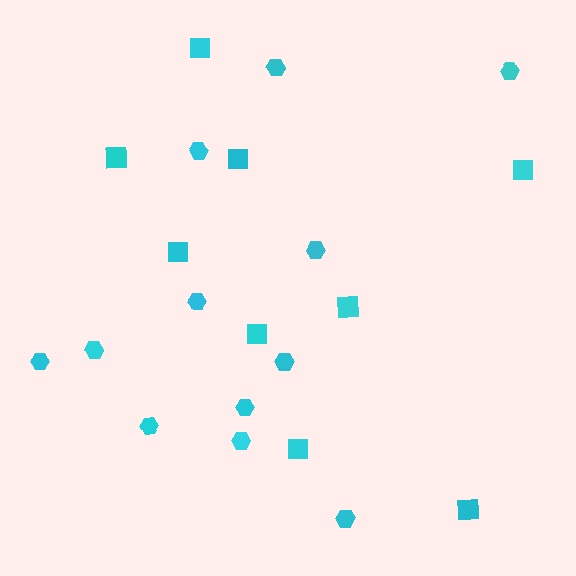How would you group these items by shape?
There are 2 groups: one group of hexagons (12) and one group of squares (9).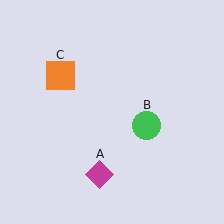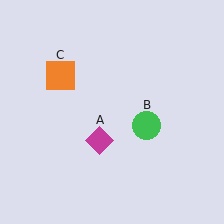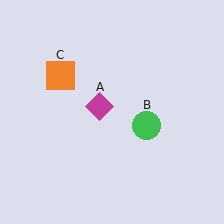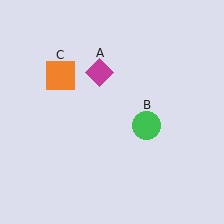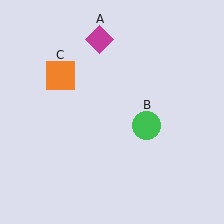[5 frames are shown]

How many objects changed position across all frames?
1 object changed position: magenta diamond (object A).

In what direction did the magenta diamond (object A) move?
The magenta diamond (object A) moved up.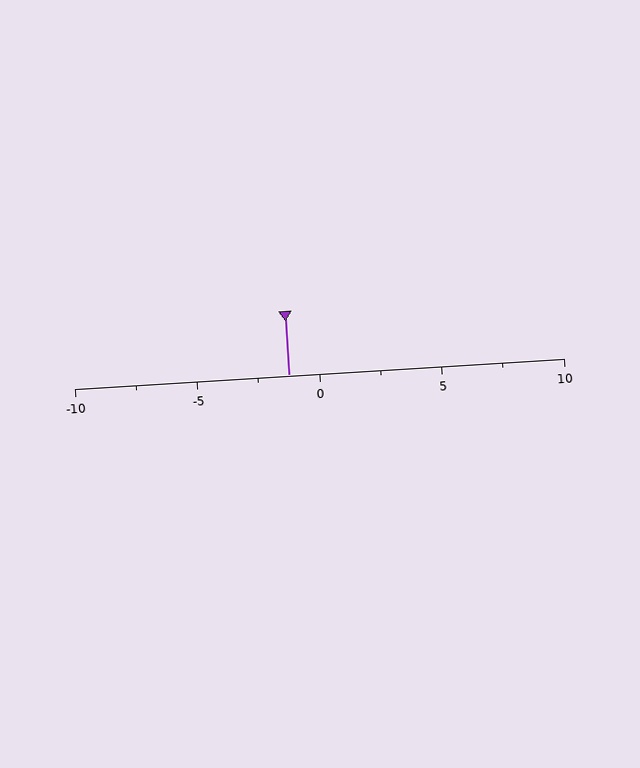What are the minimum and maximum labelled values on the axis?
The axis runs from -10 to 10.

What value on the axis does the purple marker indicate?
The marker indicates approximately -1.2.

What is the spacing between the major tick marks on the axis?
The major ticks are spaced 5 apart.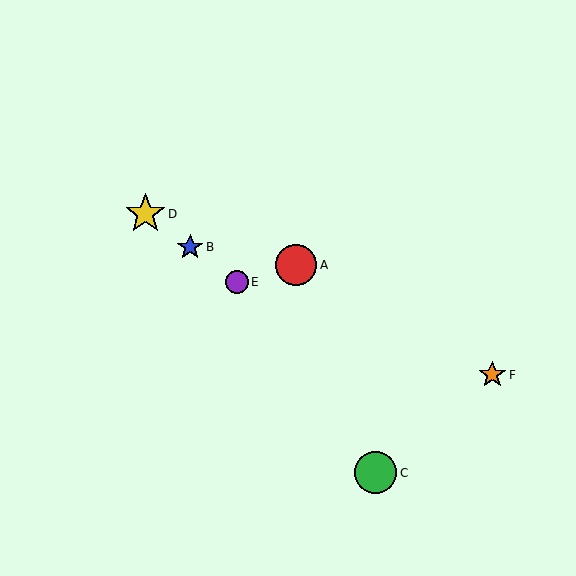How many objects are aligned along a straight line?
3 objects (B, D, E) are aligned along a straight line.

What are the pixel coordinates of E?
Object E is at (237, 282).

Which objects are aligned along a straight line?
Objects B, D, E are aligned along a straight line.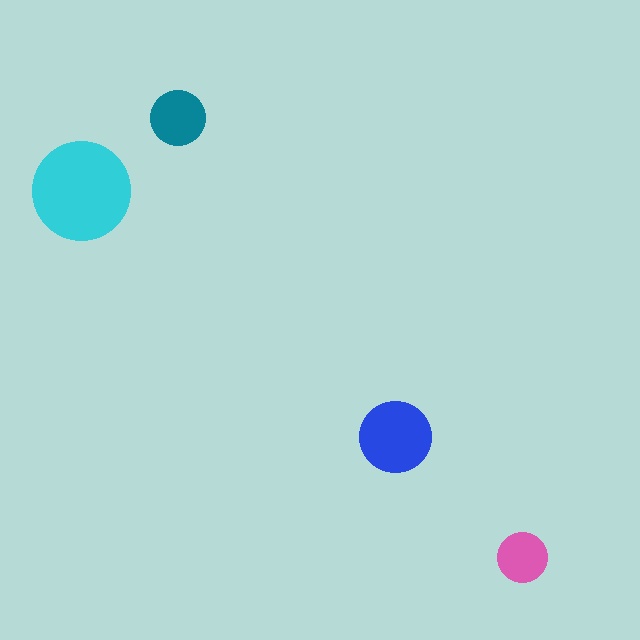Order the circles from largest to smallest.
the cyan one, the blue one, the teal one, the pink one.